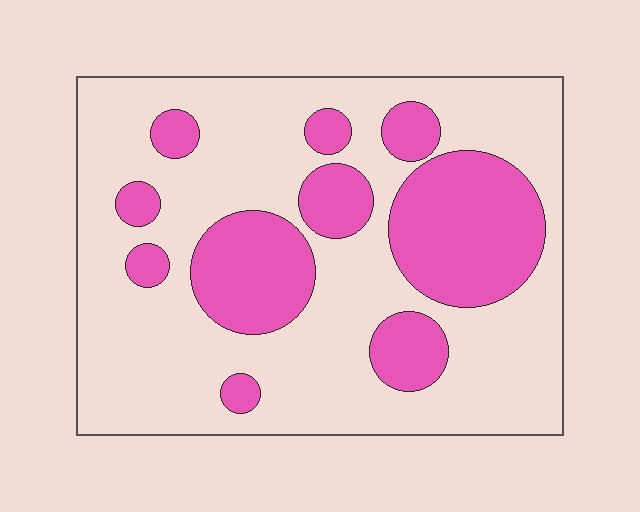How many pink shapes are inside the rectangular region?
10.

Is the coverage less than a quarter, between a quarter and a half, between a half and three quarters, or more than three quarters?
Between a quarter and a half.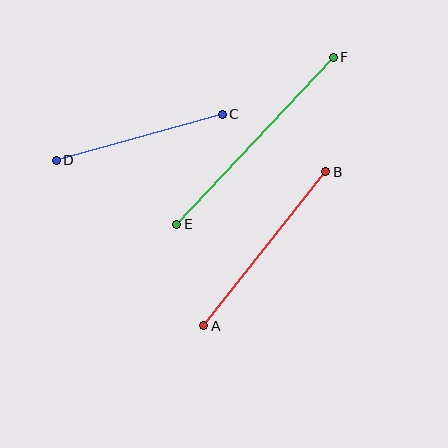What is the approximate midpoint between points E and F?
The midpoint is at approximately (255, 141) pixels.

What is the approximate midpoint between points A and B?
The midpoint is at approximately (265, 249) pixels.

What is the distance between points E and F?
The distance is approximately 229 pixels.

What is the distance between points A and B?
The distance is approximately 196 pixels.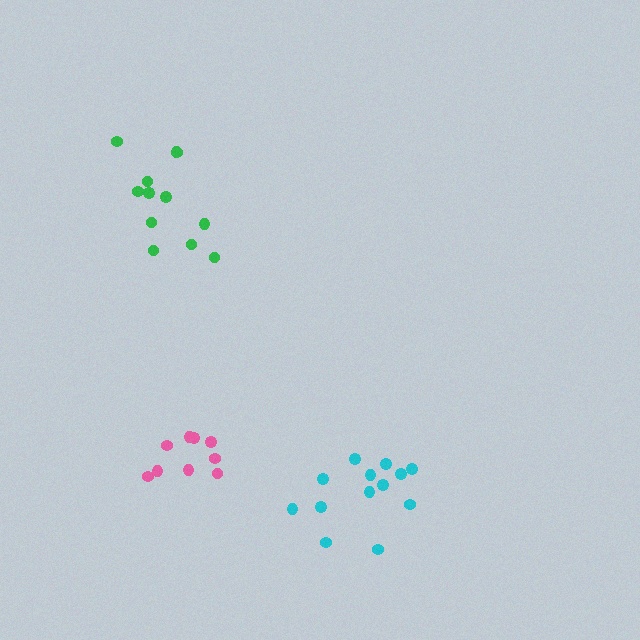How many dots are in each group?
Group 1: 13 dots, Group 2: 12 dots, Group 3: 9 dots (34 total).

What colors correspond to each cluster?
The clusters are colored: cyan, green, pink.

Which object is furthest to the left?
The green cluster is leftmost.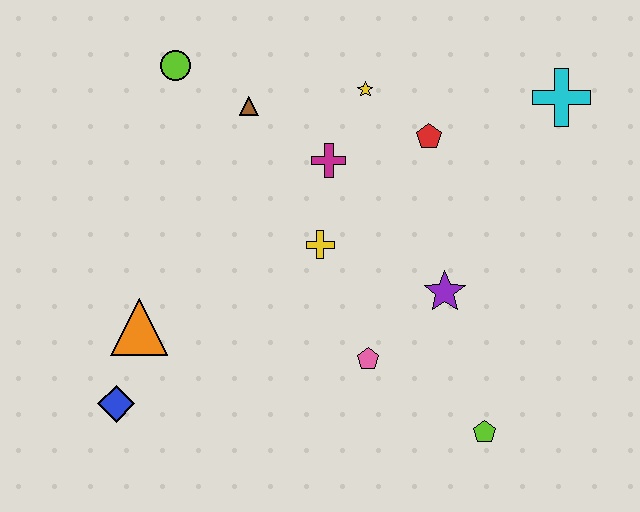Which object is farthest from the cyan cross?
The blue diamond is farthest from the cyan cross.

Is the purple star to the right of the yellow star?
Yes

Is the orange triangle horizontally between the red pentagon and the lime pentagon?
No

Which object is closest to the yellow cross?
The magenta cross is closest to the yellow cross.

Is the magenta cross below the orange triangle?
No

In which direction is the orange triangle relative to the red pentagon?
The orange triangle is to the left of the red pentagon.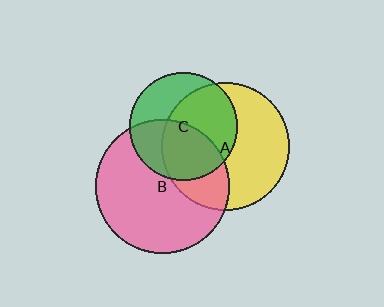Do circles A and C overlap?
Yes.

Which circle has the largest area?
Circle B (pink).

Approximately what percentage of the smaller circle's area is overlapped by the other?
Approximately 60%.